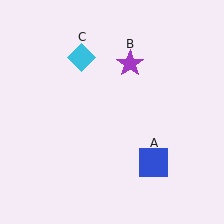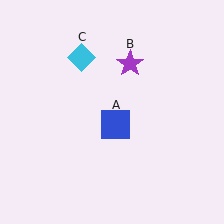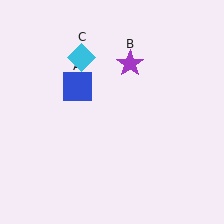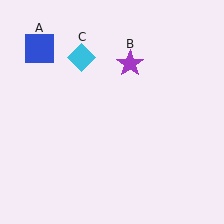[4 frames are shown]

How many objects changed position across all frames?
1 object changed position: blue square (object A).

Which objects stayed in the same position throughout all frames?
Purple star (object B) and cyan diamond (object C) remained stationary.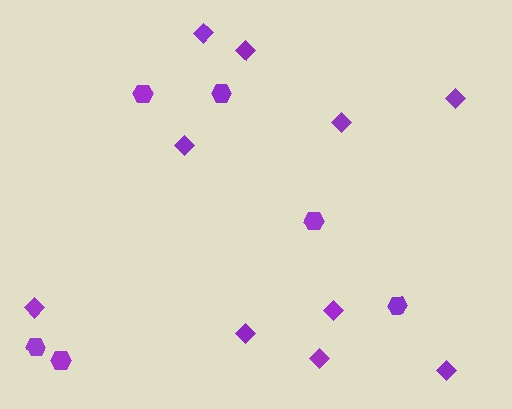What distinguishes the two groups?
There are 2 groups: one group of hexagons (6) and one group of diamonds (10).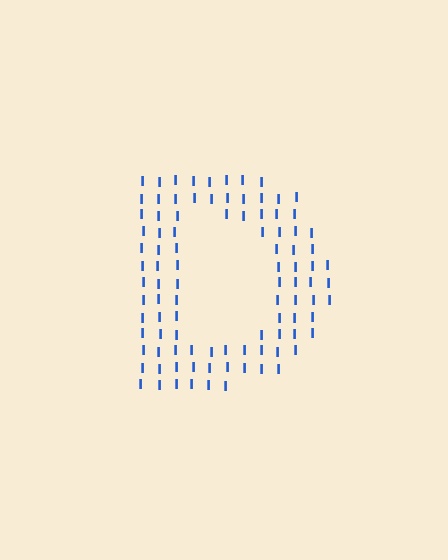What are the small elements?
The small elements are letter I's.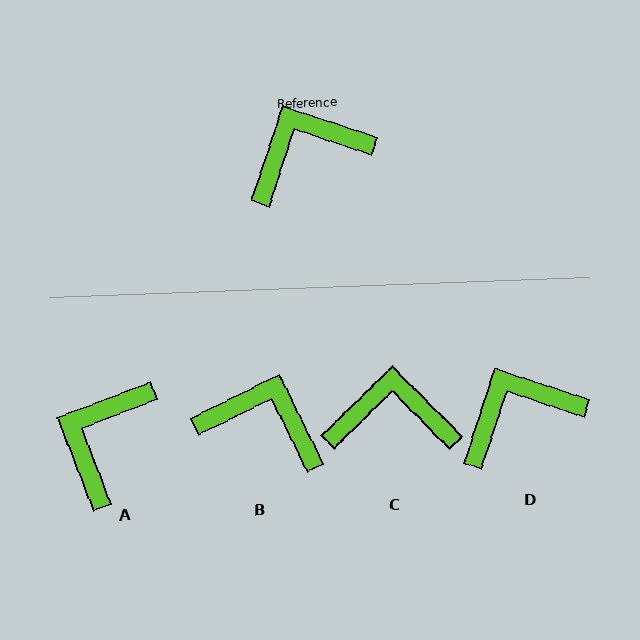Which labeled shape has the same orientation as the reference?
D.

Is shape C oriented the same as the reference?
No, it is off by about 27 degrees.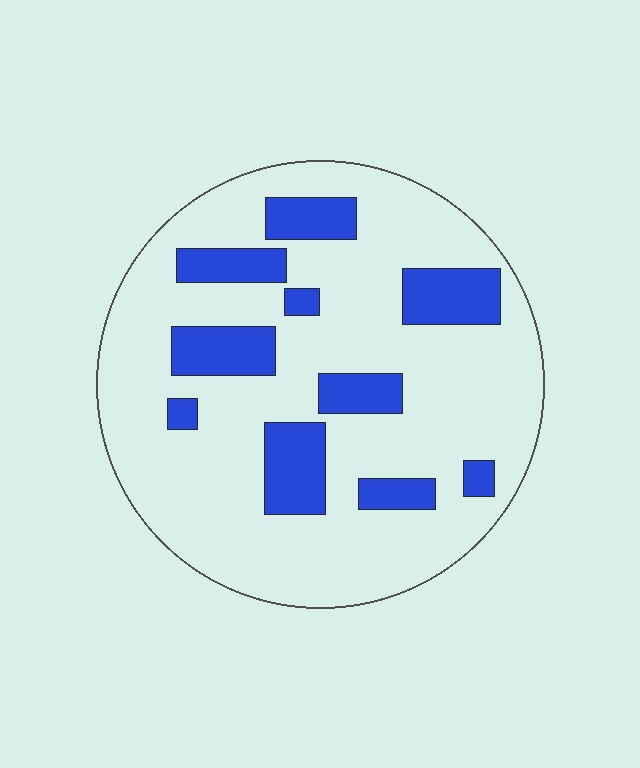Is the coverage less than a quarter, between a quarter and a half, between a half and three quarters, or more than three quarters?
Less than a quarter.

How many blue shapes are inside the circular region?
10.